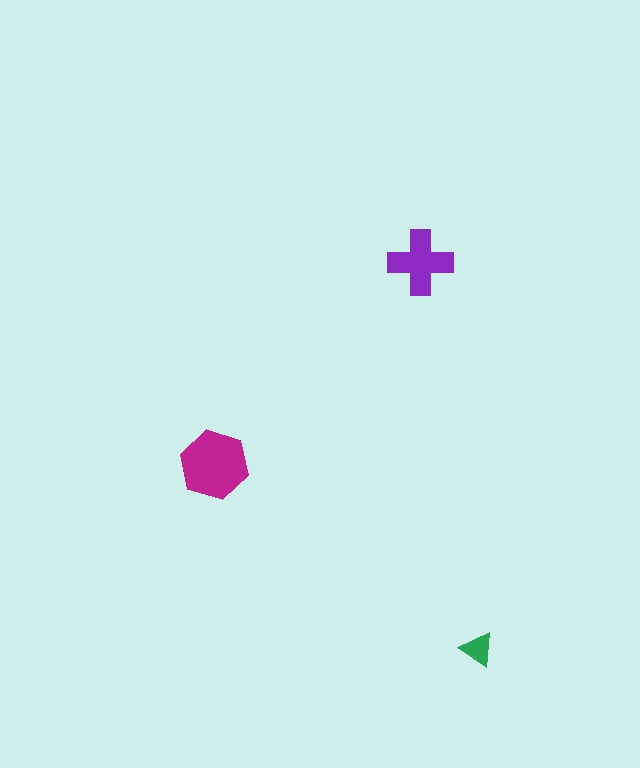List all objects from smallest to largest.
The green triangle, the purple cross, the magenta hexagon.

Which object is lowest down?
The green triangle is bottommost.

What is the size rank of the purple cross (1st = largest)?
2nd.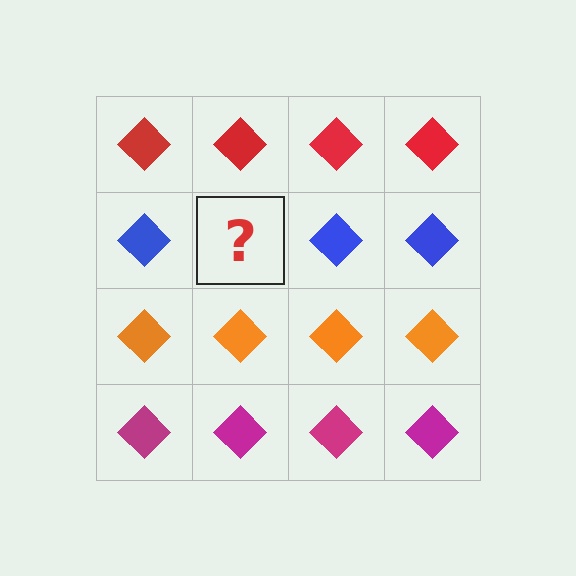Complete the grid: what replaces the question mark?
The question mark should be replaced with a blue diamond.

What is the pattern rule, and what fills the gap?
The rule is that each row has a consistent color. The gap should be filled with a blue diamond.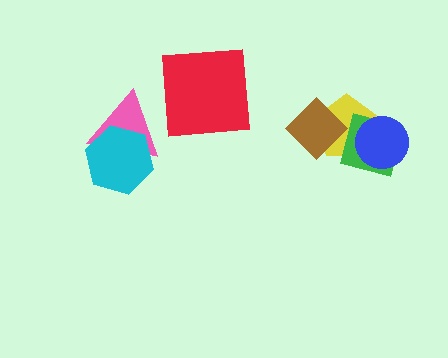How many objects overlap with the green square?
3 objects overlap with the green square.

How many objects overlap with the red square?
0 objects overlap with the red square.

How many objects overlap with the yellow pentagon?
3 objects overlap with the yellow pentagon.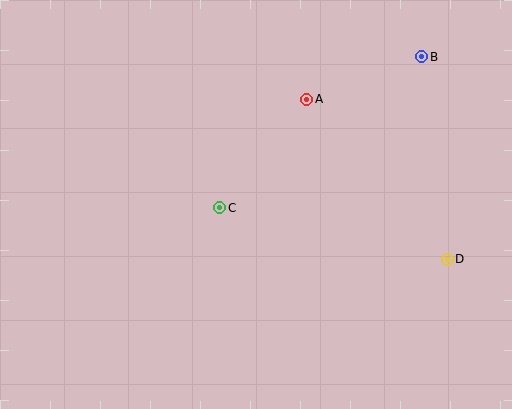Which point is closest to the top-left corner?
Point C is closest to the top-left corner.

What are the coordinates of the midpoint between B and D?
The midpoint between B and D is at (435, 158).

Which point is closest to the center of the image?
Point C at (220, 208) is closest to the center.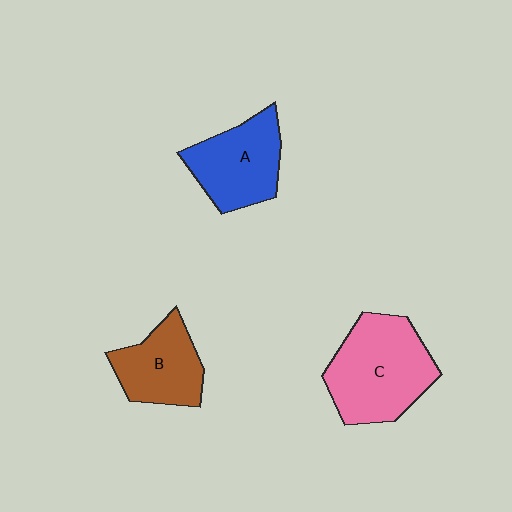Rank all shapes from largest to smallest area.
From largest to smallest: C (pink), A (blue), B (brown).